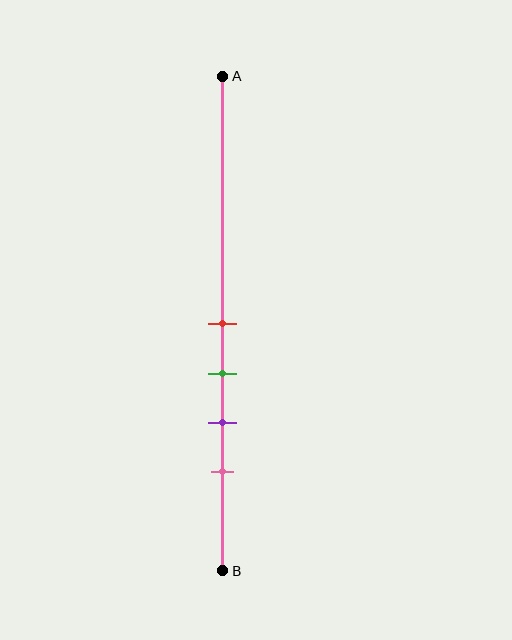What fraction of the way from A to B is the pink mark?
The pink mark is approximately 80% (0.8) of the way from A to B.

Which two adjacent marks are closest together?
The red and green marks are the closest adjacent pair.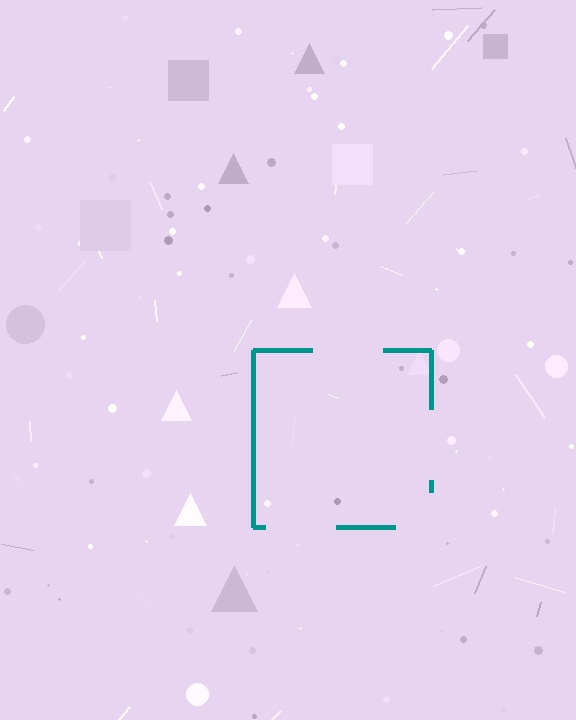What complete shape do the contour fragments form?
The contour fragments form a square.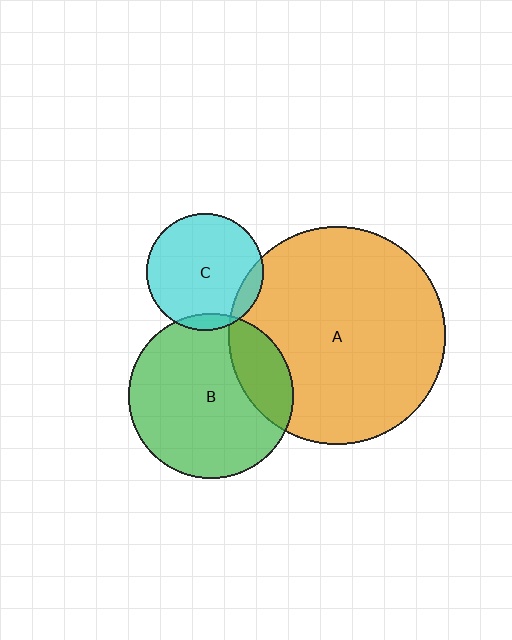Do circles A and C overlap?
Yes.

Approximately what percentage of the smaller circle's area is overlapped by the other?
Approximately 10%.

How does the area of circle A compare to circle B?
Approximately 1.7 times.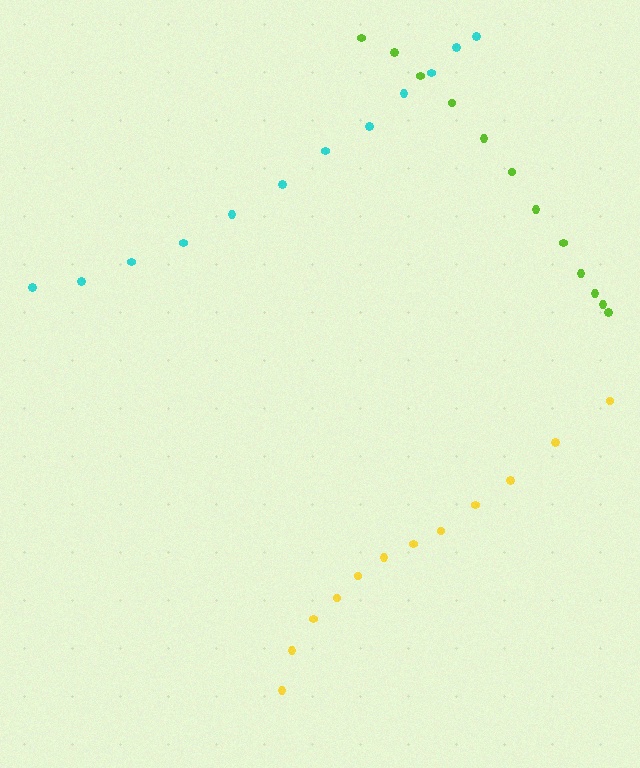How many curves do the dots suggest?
There are 3 distinct paths.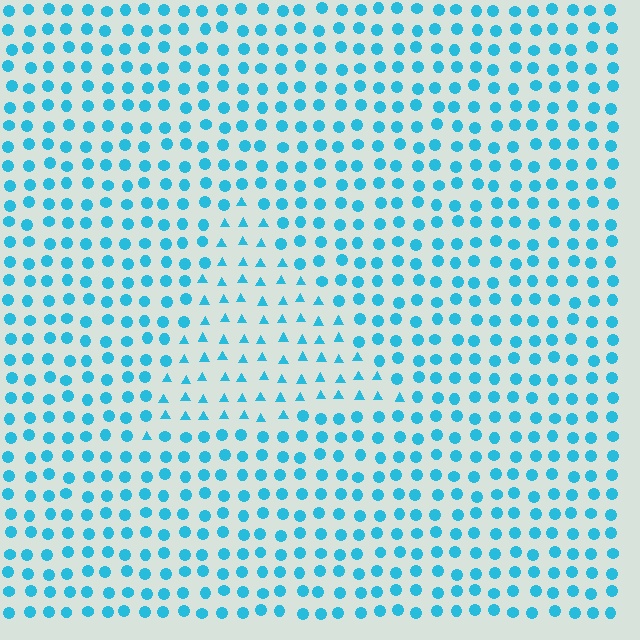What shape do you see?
I see a triangle.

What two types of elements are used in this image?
The image uses triangles inside the triangle region and circles outside it.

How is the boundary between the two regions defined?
The boundary is defined by a change in element shape: triangles inside vs. circles outside. All elements share the same color and spacing.